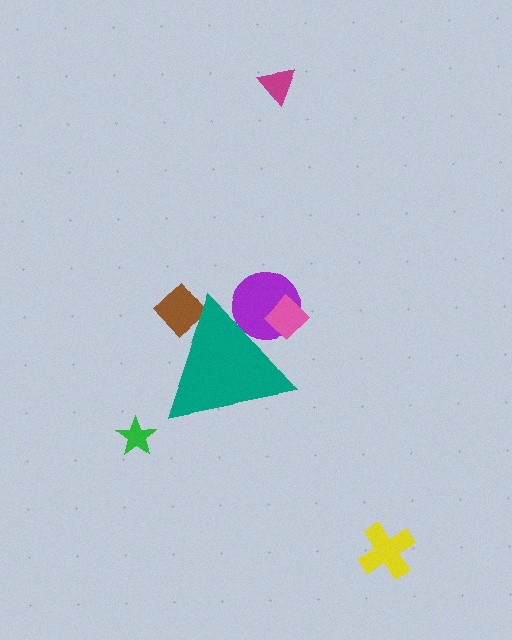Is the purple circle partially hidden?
Yes, the purple circle is partially hidden behind the teal triangle.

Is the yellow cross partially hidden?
No, the yellow cross is fully visible.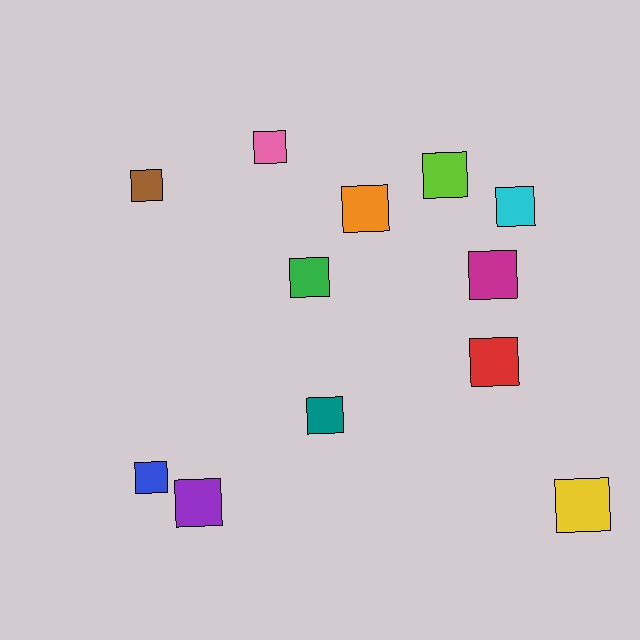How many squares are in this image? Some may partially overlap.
There are 12 squares.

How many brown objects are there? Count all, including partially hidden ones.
There is 1 brown object.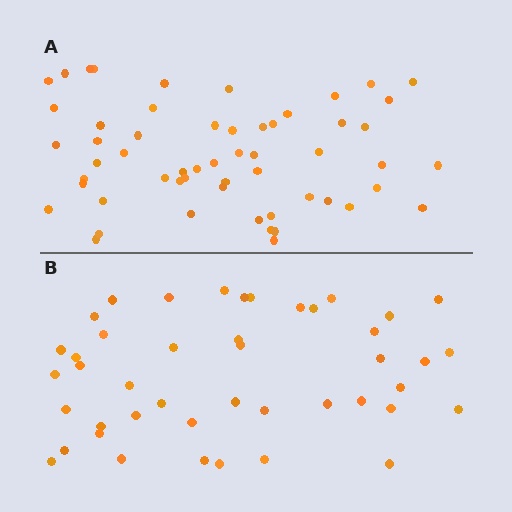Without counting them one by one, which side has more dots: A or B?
Region A (the top region) has more dots.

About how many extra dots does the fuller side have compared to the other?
Region A has roughly 12 or so more dots than region B.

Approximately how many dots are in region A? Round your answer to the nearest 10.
About 60 dots. (The exact count is 56, which rounds to 60.)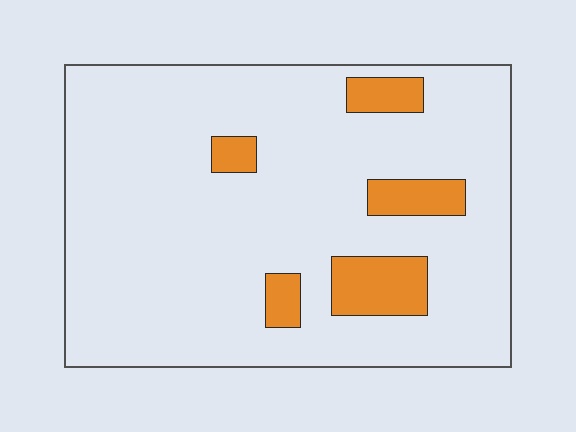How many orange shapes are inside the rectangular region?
5.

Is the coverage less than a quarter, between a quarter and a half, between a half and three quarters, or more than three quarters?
Less than a quarter.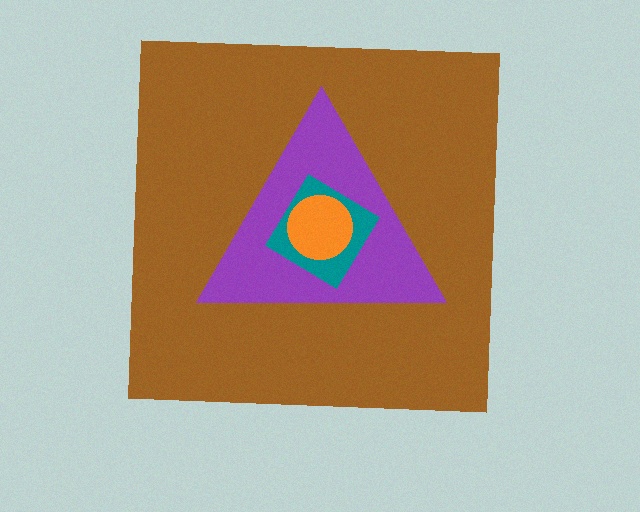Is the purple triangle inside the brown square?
Yes.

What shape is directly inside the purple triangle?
The teal diamond.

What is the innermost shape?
The orange circle.